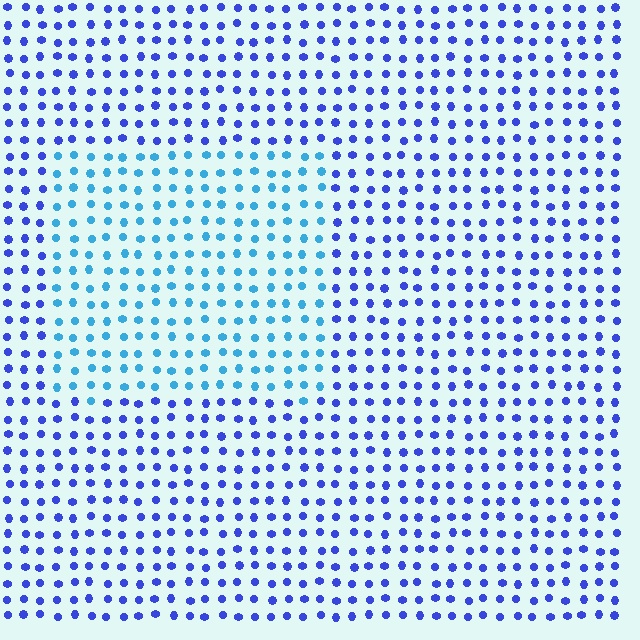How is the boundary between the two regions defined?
The boundary is defined purely by a slight shift in hue (about 37 degrees). Spacing, size, and orientation are identical on both sides.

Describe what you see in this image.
The image is filled with small blue elements in a uniform arrangement. A rectangle-shaped region is visible where the elements are tinted to a slightly different hue, forming a subtle color boundary.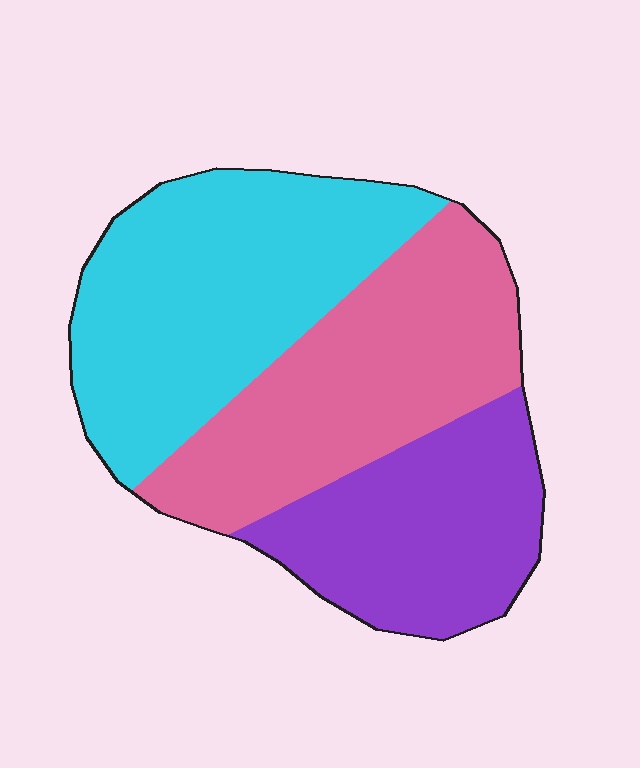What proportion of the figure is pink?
Pink covers 34% of the figure.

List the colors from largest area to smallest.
From largest to smallest: cyan, pink, purple.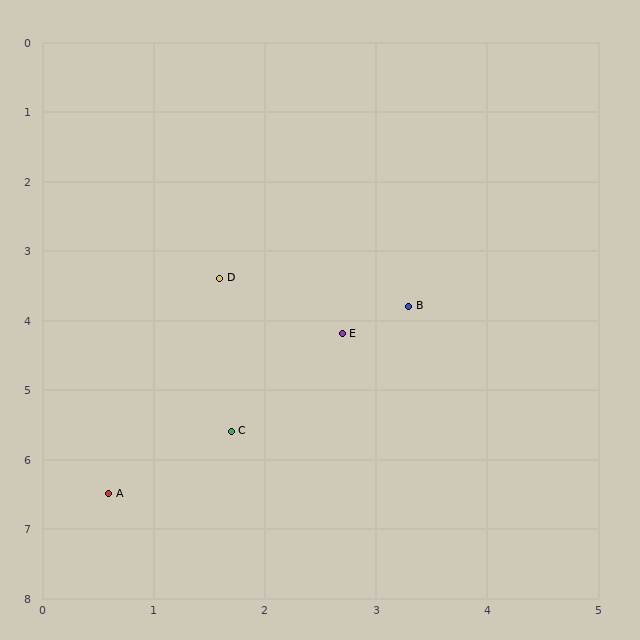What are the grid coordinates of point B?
Point B is at approximately (3.3, 3.8).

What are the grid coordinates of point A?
Point A is at approximately (0.6, 6.5).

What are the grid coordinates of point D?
Point D is at approximately (1.6, 3.4).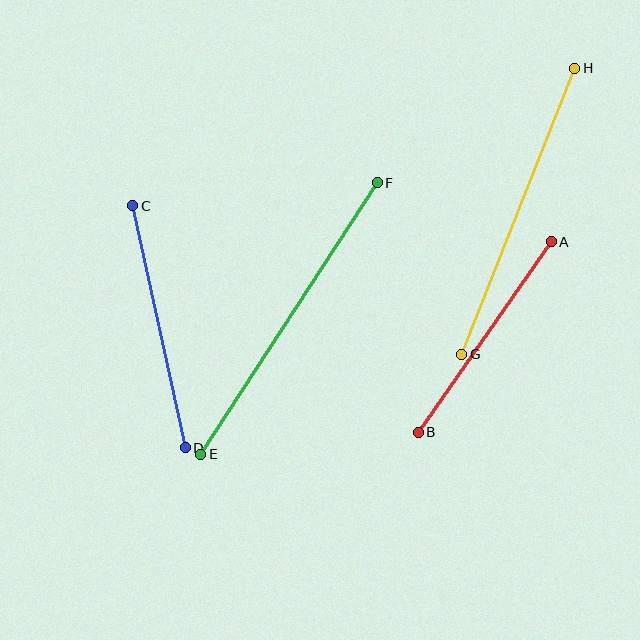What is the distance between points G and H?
The distance is approximately 307 pixels.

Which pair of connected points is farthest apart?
Points E and F are farthest apart.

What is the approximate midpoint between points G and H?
The midpoint is at approximately (518, 211) pixels.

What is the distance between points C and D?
The distance is approximately 248 pixels.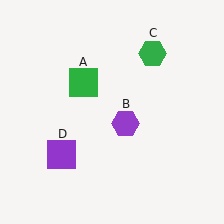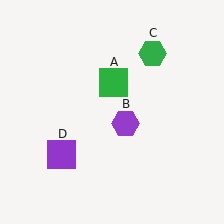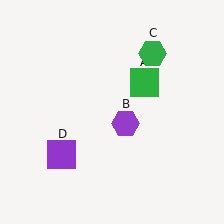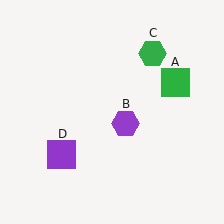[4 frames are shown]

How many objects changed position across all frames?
1 object changed position: green square (object A).